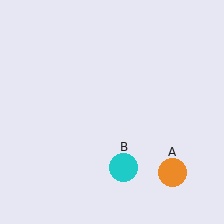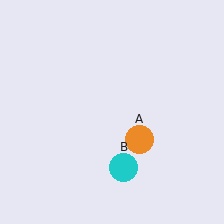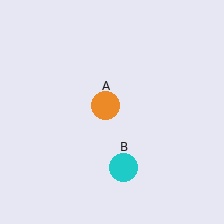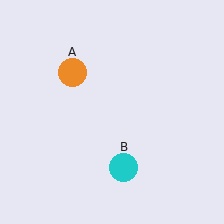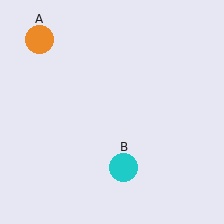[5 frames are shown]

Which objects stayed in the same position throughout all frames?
Cyan circle (object B) remained stationary.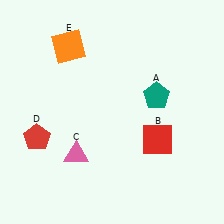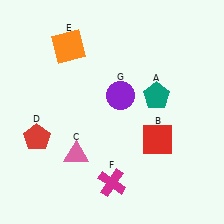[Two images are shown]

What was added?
A magenta cross (F), a purple circle (G) were added in Image 2.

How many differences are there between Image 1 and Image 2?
There are 2 differences between the two images.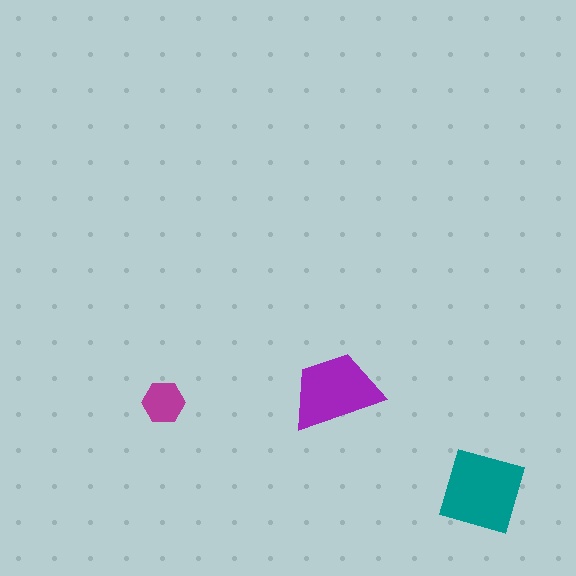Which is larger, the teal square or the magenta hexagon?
The teal square.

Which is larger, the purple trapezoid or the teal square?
The teal square.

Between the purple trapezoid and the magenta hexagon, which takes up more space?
The purple trapezoid.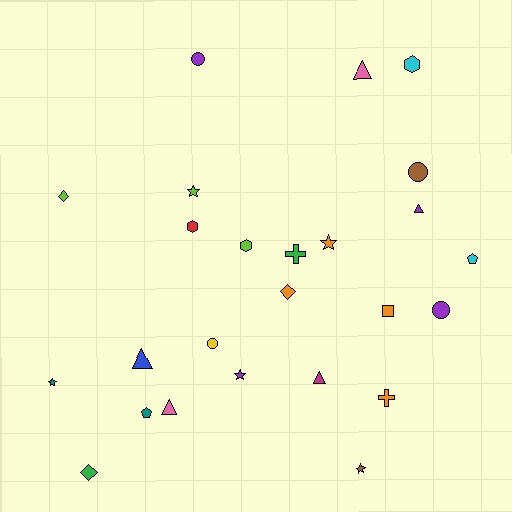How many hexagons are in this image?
There are 3 hexagons.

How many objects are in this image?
There are 25 objects.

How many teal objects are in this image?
There are 2 teal objects.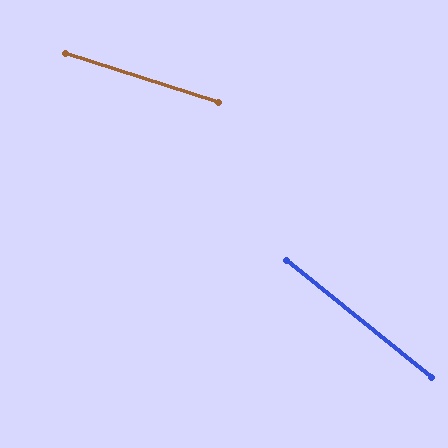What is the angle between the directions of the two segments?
Approximately 21 degrees.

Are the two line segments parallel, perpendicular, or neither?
Neither parallel nor perpendicular — they differ by about 21°.